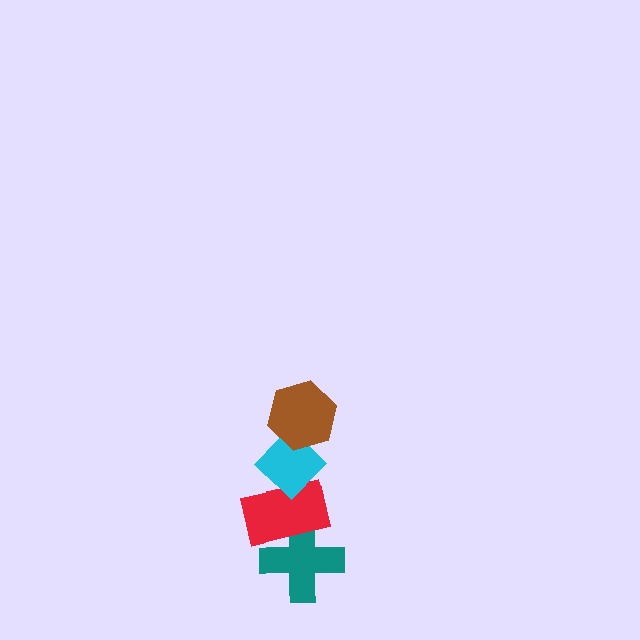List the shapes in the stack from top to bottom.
From top to bottom: the brown hexagon, the cyan diamond, the red rectangle, the teal cross.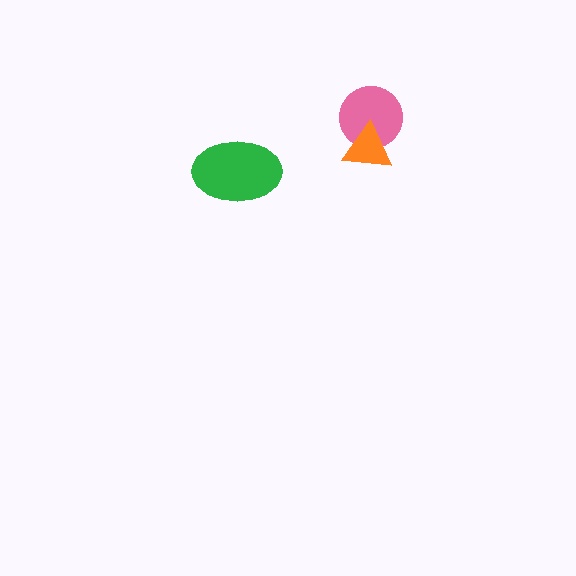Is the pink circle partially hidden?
Yes, it is partially covered by another shape.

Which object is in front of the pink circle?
The orange triangle is in front of the pink circle.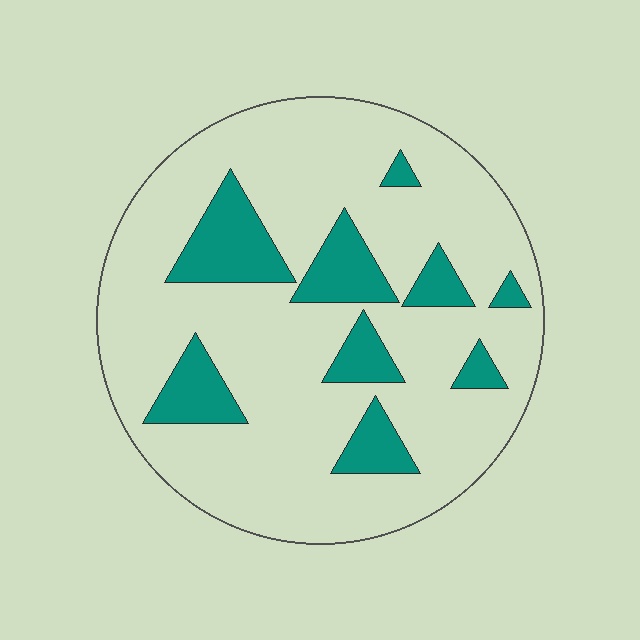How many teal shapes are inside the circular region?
9.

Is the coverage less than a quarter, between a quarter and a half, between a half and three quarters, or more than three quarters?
Less than a quarter.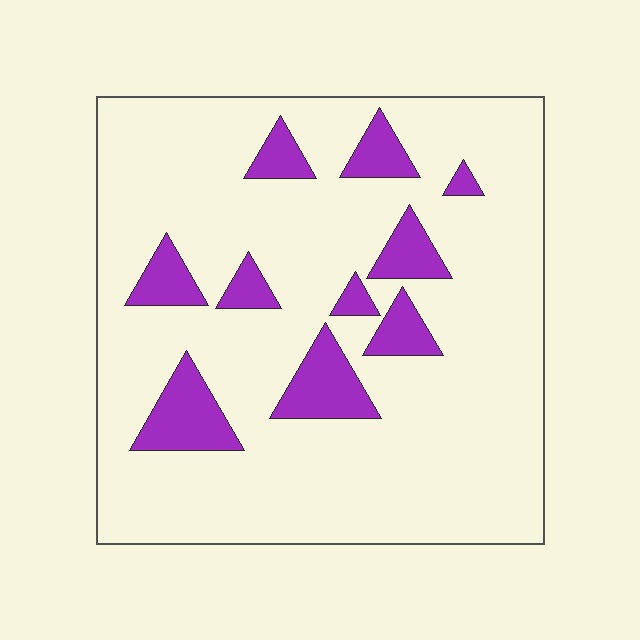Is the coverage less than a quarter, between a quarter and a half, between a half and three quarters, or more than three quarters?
Less than a quarter.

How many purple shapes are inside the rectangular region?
10.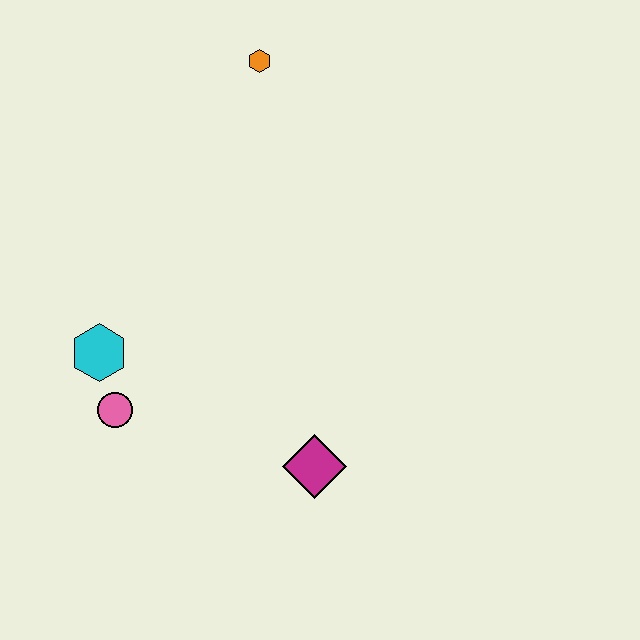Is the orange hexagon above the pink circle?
Yes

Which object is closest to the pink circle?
The cyan hexagon is closest to the pink circle.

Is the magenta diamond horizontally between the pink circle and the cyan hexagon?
No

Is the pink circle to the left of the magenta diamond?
Yes